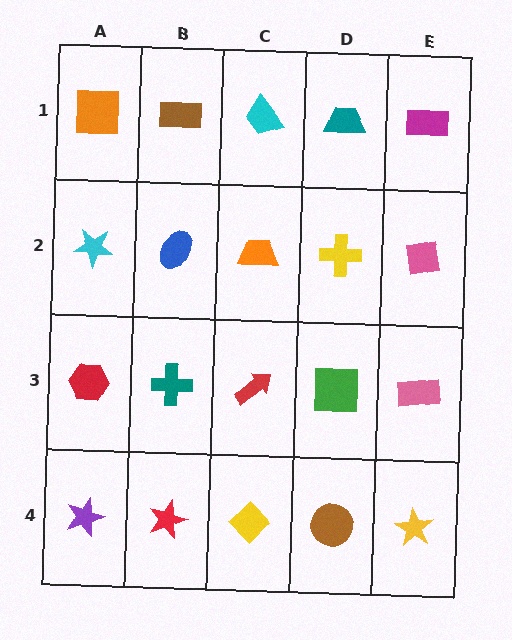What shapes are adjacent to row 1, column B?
A blue ellipse (row 2, column B), an orange square (row 1, column A), a cyan trapezoid (row 1, column C).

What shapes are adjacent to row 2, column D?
A teal trapezoid (row 1, column D), a green square (row 3, column D), an orange trapezoid (row 2, column C), a pink square (row 2, column E).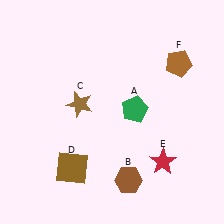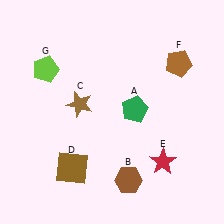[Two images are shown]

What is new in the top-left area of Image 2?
A lime pentagon (G) was added in the top-left area of Image 2.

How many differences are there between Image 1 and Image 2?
There is 1 difference between the two images.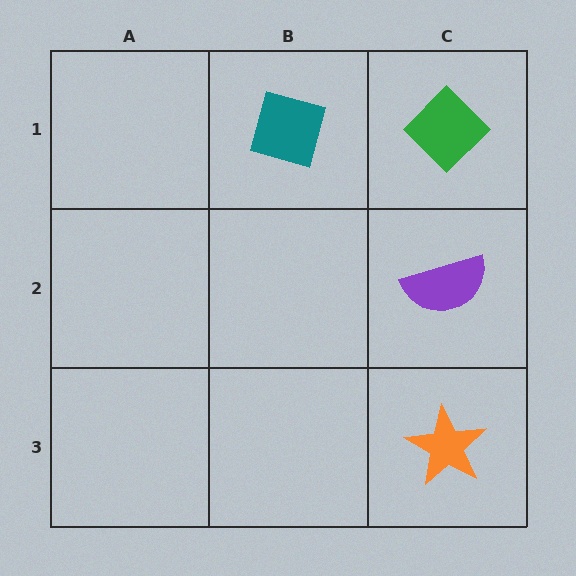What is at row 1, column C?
A green diamond.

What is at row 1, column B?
A teal diamond.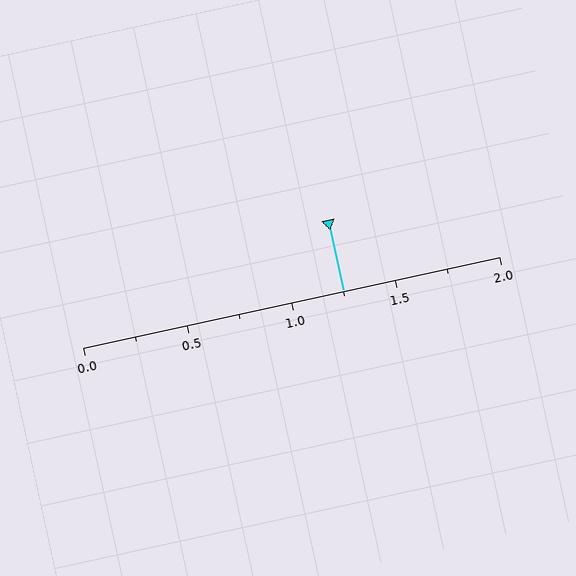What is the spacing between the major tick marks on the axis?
The major ticks are spaced 0.5 apart.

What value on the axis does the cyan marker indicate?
The marker indicates approximately 1.25.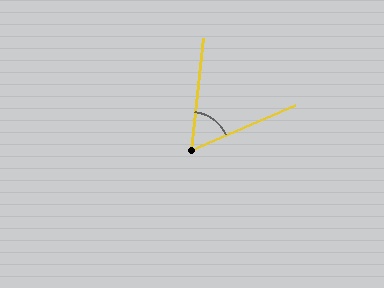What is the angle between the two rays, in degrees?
Approximately 60 degrees.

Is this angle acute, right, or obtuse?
It is acute.